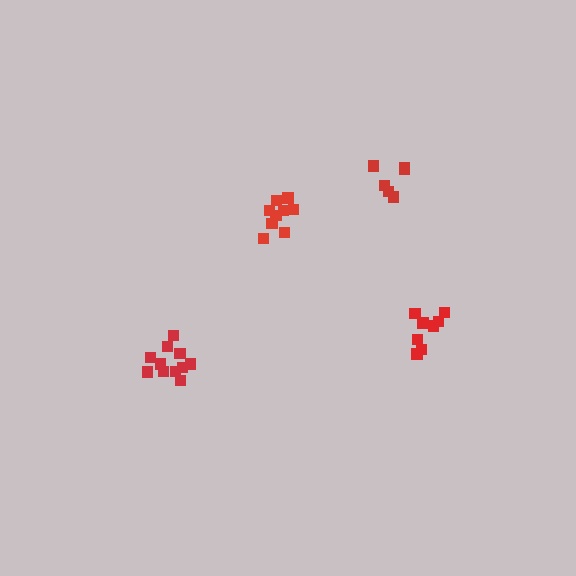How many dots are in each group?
Group 1: 9 dots, Group 2: 8 dots, Group 3: 6 dots, Group 4: 11 dots (34 total).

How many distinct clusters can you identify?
There are 4 distinct clusters.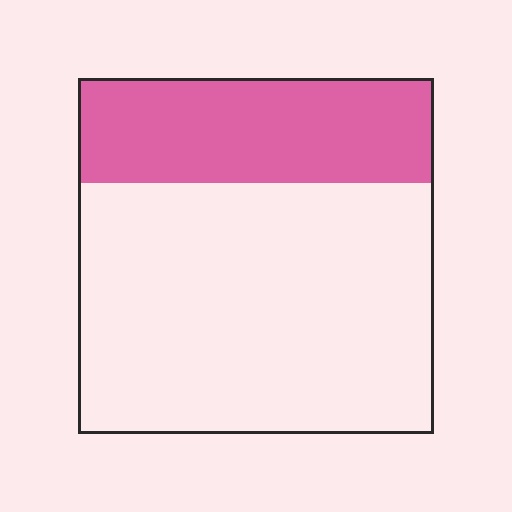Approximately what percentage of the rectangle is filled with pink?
Approximately 30%.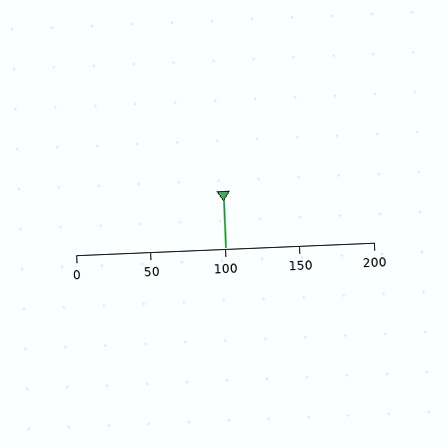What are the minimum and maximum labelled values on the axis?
The axis runs from 0 to 200.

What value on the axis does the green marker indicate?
The marker indicates approximately 100.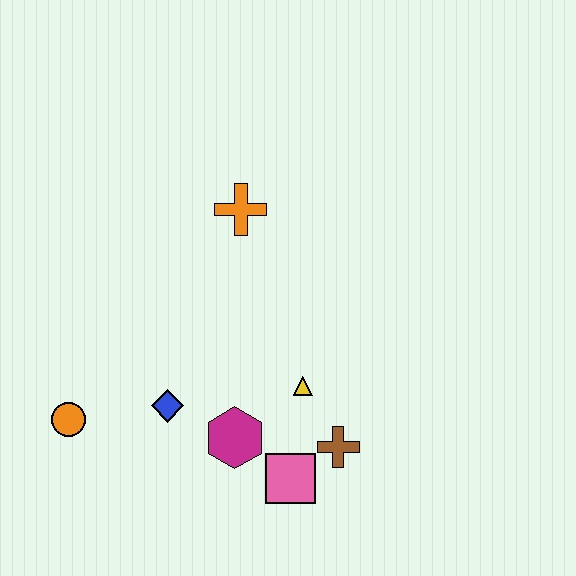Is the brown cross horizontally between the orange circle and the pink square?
No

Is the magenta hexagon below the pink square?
No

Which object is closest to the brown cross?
The pink square is closest to the brown cross.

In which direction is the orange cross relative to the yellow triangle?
The orange cross is above the yellow triangle.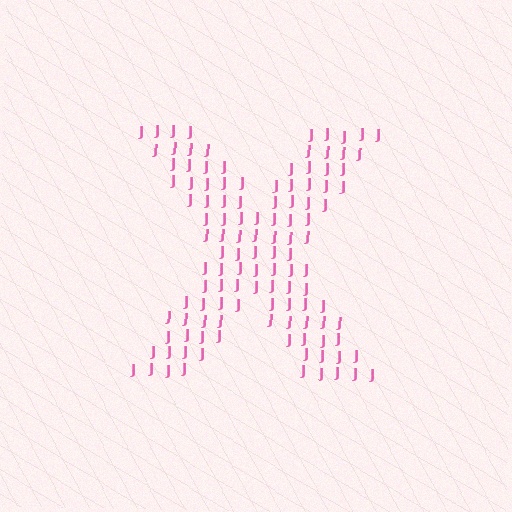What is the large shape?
The large shape is the letter X.